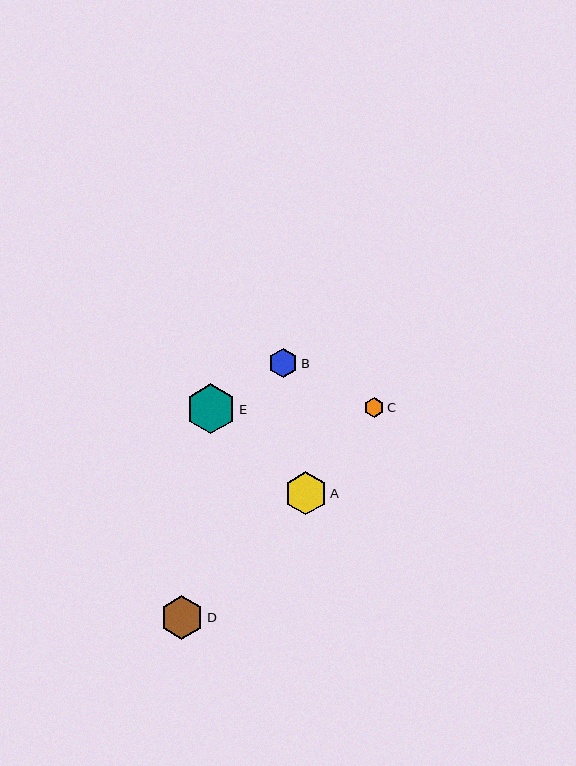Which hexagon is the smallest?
Hexagon C is the smallest with a size of approximately 20 pixels.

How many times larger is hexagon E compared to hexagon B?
Hexagon E is approximately 1.7 times the size of hexagon B.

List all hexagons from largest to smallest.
From largest to smallest: E, D, A, B, C.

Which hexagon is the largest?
Hexagon E is the largest with a size of approximately 50 pixels.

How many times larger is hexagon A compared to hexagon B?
Hexagon A is approximately 1.5 times the size of hexagon B.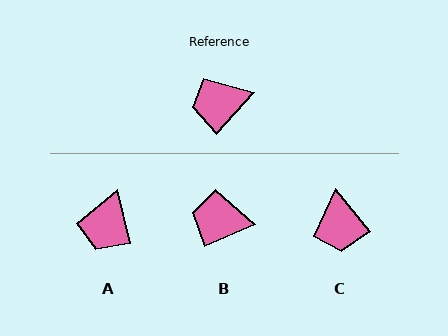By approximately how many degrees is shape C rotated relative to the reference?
Approximately 82 degrees counter-clockwise.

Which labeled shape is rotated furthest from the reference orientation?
C, about 82 degrees away.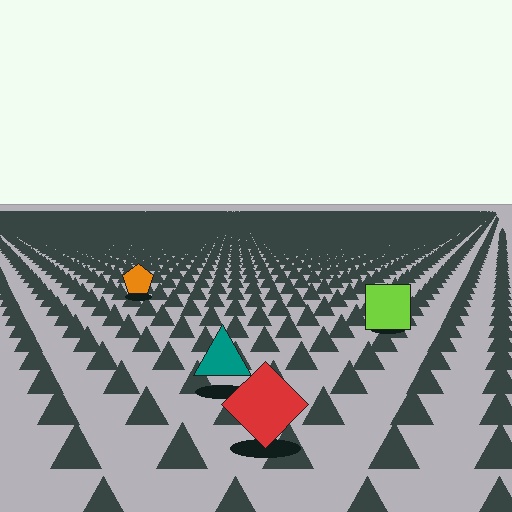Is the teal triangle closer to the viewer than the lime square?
Yes. The teal triangle is closer — you can tell from the texture gradient: the ground texture is coarser near it.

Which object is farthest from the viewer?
The orange pentagon is farthest from the viewer. It appears smaller and the ground texture around it is denser.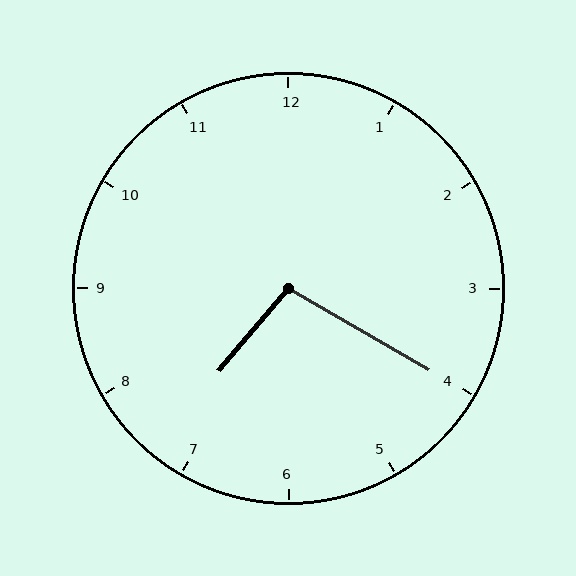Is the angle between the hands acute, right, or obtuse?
It is obtuse.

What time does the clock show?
7:20.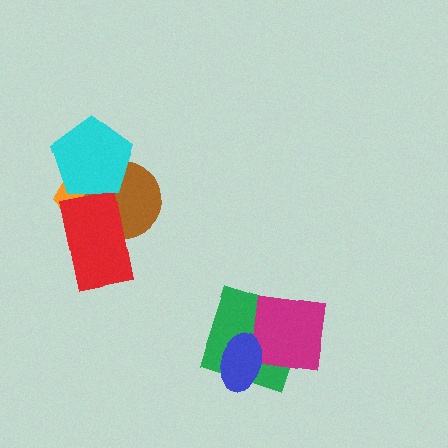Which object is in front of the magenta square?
The blue ellipse is in front of the magenta square.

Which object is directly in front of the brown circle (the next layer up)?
The red rectangle is directly in front of the brown circle.